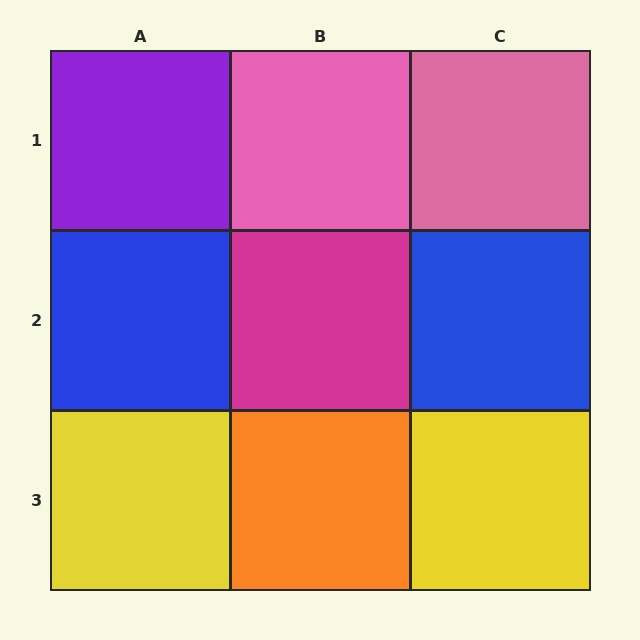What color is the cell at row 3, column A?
Yellow.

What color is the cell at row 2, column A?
Blue.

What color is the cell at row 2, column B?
Magenta.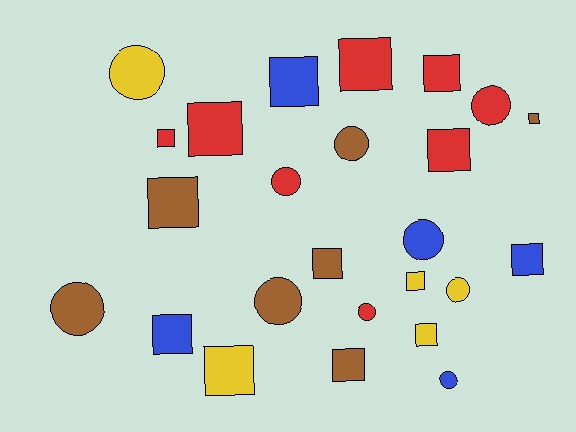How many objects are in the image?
There are 25 objects.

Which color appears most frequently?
Red, with 8 objects.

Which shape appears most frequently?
Square, with 15 objects.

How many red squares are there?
There are 5 red squares.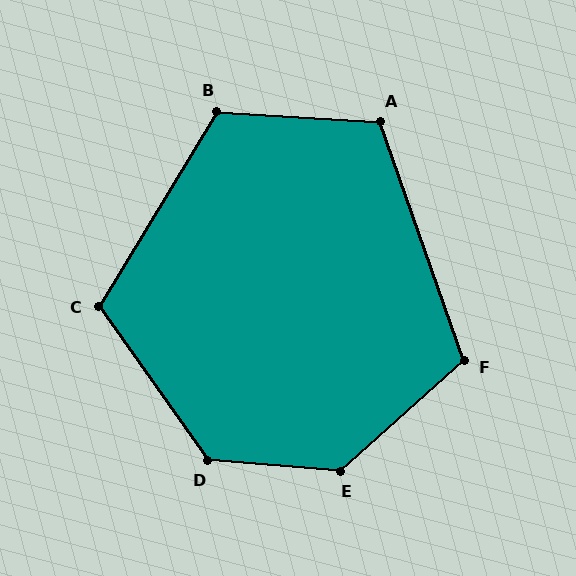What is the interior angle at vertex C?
Approximately 114 degrees (obtuse).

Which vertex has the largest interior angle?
E, at approximately 134 degrees.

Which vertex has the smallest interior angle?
F, at approximately 113 degrees.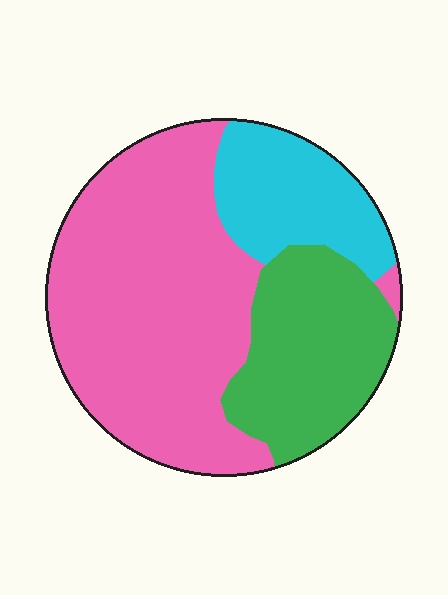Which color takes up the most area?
Pink, at roughly 55%.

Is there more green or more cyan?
Green.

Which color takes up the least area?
Cyan, at roughly 20%.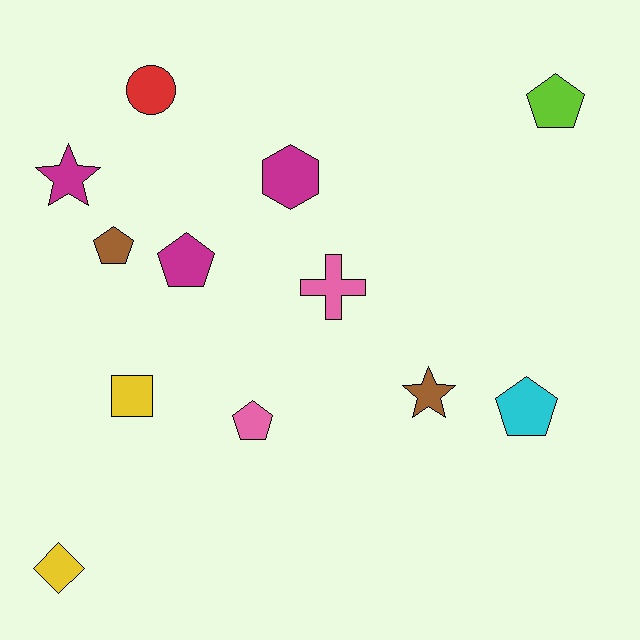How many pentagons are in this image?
There are 5 pentagons.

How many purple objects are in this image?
There are no purple objects.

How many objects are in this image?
There are 12 objects.